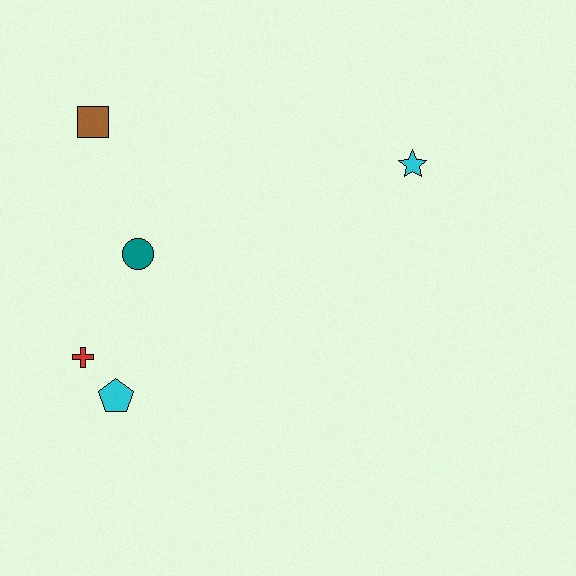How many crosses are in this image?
There is 1 cross.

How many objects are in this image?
There are 5 objects.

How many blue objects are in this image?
There are no blue objects.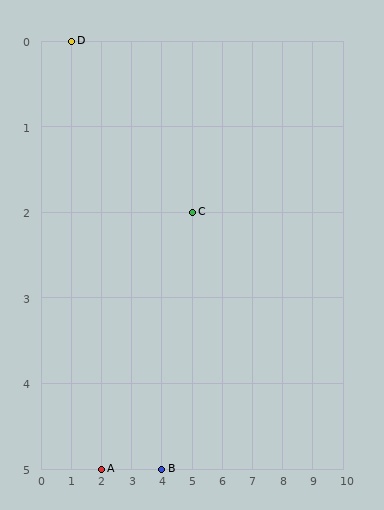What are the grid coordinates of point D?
Point D is at grid coordinates (1, 0).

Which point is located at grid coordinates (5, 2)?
Point C is at (5, 2).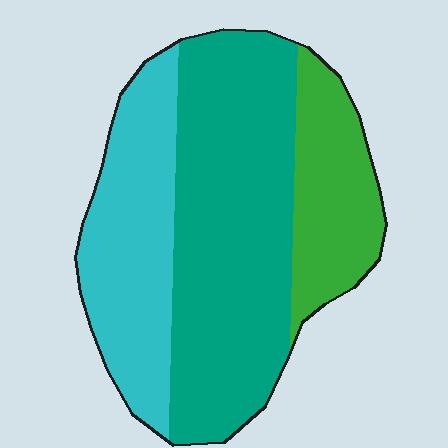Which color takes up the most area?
Teal, at roughly 50%.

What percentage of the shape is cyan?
Cyan covers around 30% of the shape.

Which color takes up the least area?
Green, at roughly 20%.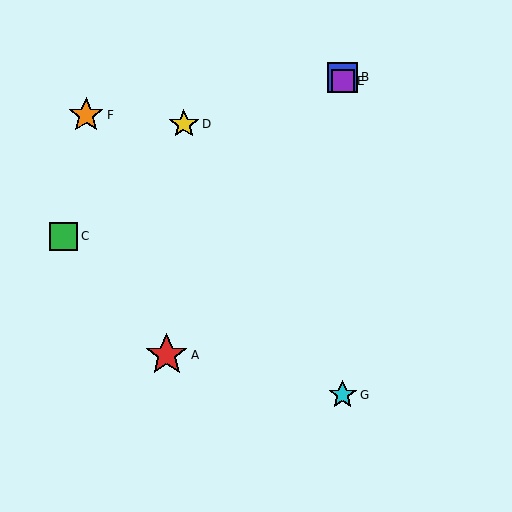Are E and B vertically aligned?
Yes, both are at x≈343.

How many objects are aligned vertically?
3 objects (B, E, G) are aligned vertically.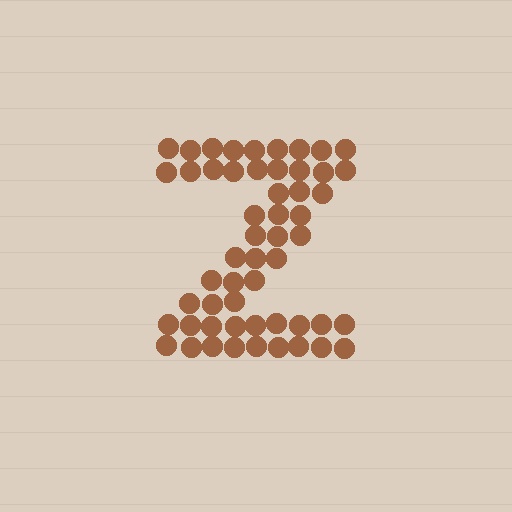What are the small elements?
The small elements are circles.